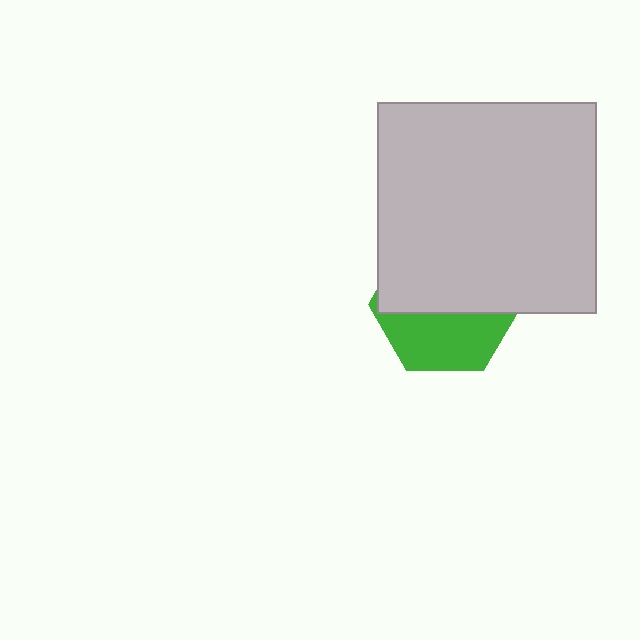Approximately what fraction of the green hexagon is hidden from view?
Roughly 58% of the green hexagon is hidden behind the light gray rectangle.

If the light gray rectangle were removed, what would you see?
You would see the complete green hexagon.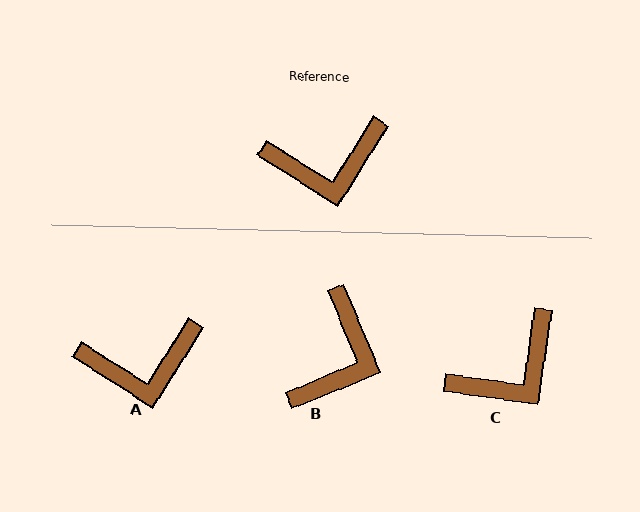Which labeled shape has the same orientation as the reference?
A.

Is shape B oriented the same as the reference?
No, it is off by about 55 degrees.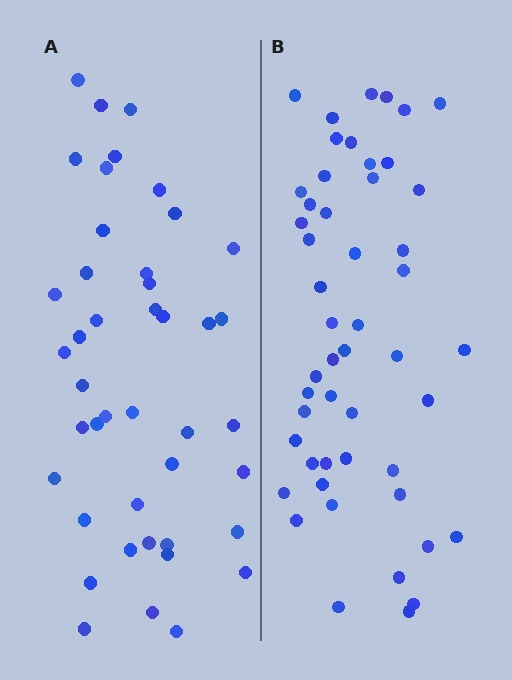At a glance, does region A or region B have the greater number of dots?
Region B (the right region) has more dots.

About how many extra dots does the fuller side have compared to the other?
Region B has roughly 8 or so more dots than region A.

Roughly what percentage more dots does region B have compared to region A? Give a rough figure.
About 15% more.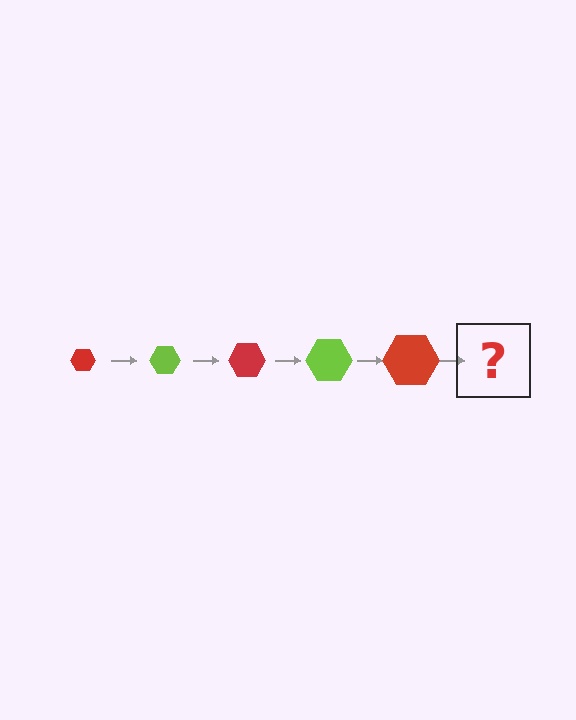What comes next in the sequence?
The next element should be a lime hexagon, larger than the previous one.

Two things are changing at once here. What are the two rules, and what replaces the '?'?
The two rules are that the hexagon grows larger each step and the color cycles through red and lime. The '?' should be a lime hexagon, larger than the previous one.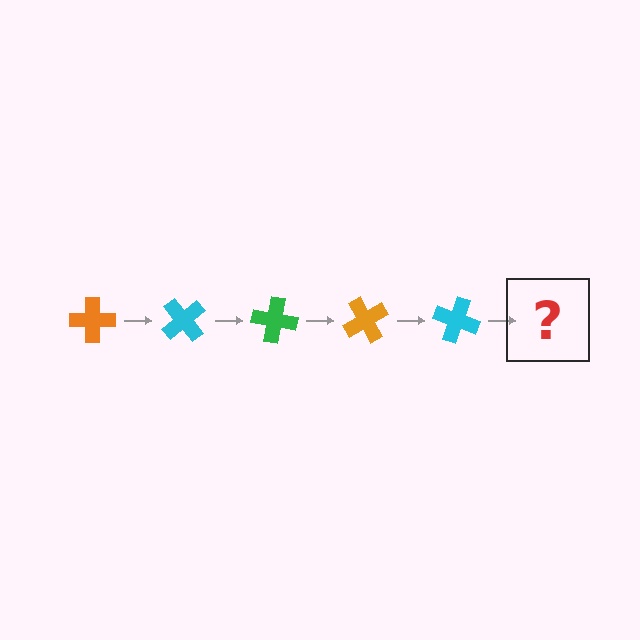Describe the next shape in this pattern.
It should be a green cross, rotated 250 degrees from the start.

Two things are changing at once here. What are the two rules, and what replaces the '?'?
The two rules are that it rotates 50 degrees each step and the color cycles through orange, cyan, and green. The '?' should be a green cross, rotated 250 degrees from the start.